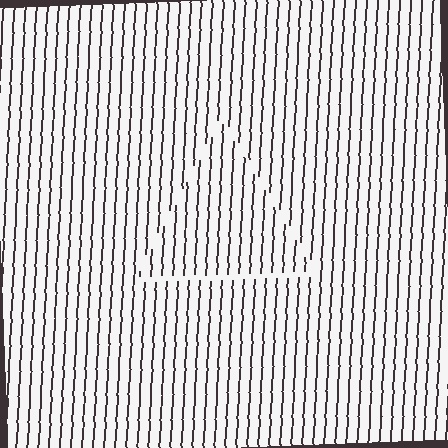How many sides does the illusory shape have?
3 sides — the line-ends trace a triangle.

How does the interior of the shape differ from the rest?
The interior of the shape contains the same grating, shifted by half a period — the contour is defined by the phase discontinuity where line-ends from the inner and outer gratings abut.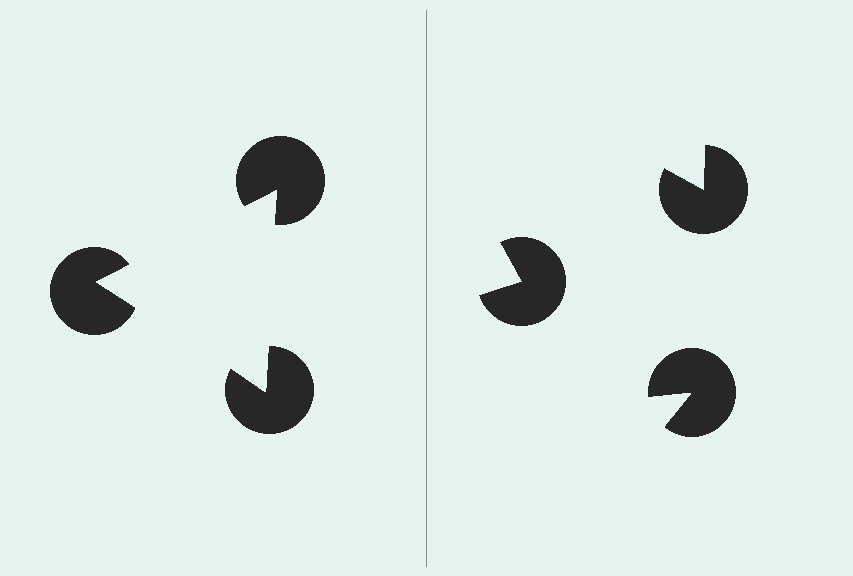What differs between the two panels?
The pac-man discs are positioned identically on both sides; only the wedge orientations differ. On the left they align to a triangle; on the right they are misaligned.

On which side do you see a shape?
An illusory triangle appears on the left side. On the right side the wedge cuts are rotated, so no coherent shape forms.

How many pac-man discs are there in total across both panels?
6 — 3 on each side.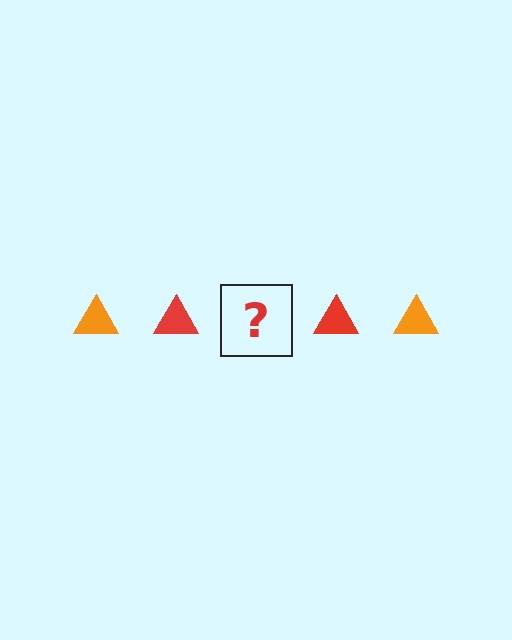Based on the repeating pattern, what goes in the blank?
The blank should be an orange triangle.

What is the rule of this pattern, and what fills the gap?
The rule is that the pattern cycles through orange, red triangles. The gap should be filled with an orange triangle.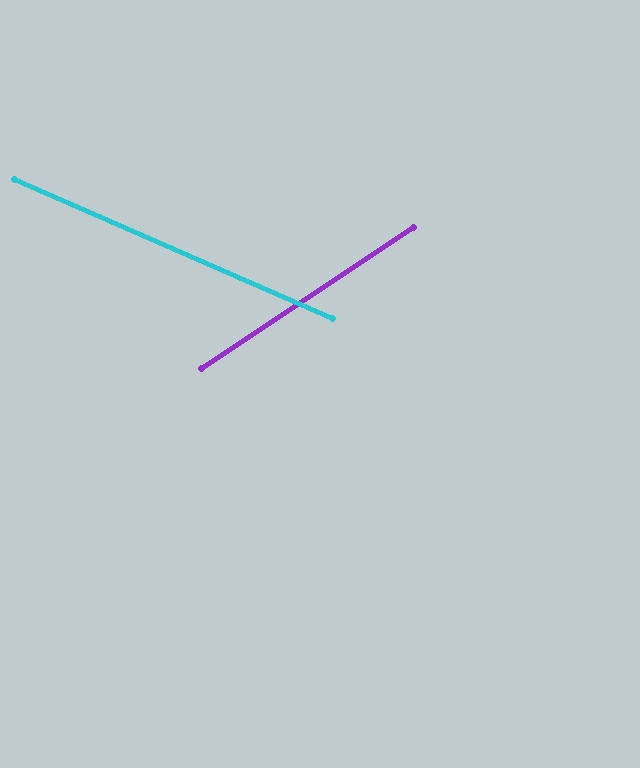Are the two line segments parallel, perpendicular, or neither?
Neither parallel nor perpendicular — they differ by about 57°.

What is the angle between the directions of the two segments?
Approximately 57 degrees.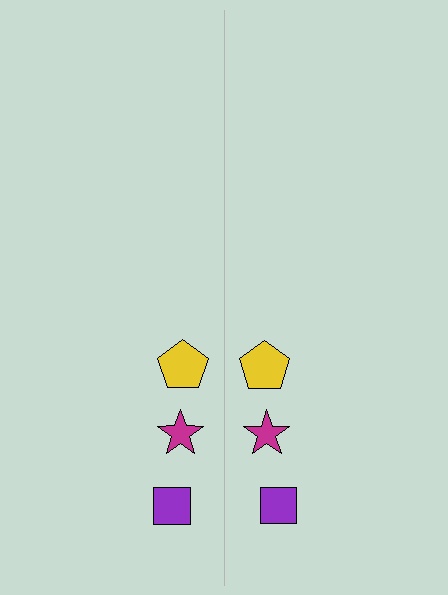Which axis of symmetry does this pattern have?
The pattern has a vertical axis of symmetry running through the center of the image.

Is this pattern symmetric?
Yes, this pattern has bilateral (reflection) symmetry.